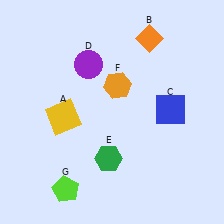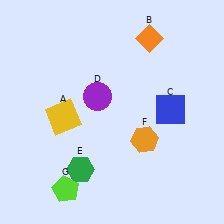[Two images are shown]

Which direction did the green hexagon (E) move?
The green hexagon (E) moved left.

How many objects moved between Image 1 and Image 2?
3 objects moved between the two images.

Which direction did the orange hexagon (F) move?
The orange hexagon (F) moved down.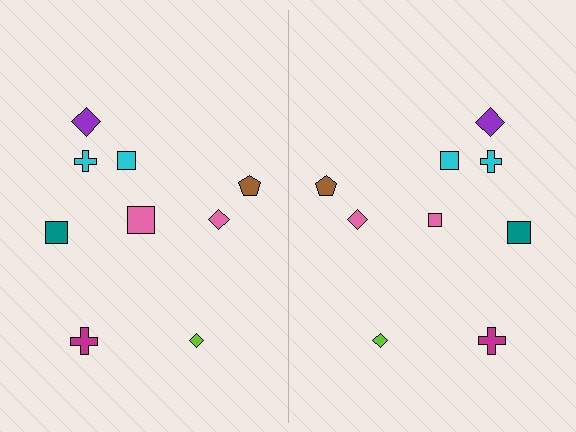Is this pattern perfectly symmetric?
No, the pattern is not perfectly symmetric. The pink square on the right side has a different size than its mirror counterpart.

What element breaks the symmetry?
The pink square on the right side has a different size than its mirror counterpart.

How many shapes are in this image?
There are 18 shapes in this image.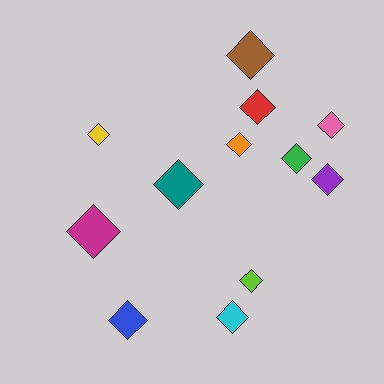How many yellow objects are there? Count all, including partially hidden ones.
There is 1 yellow object.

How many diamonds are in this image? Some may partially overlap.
There are 12 diamonds.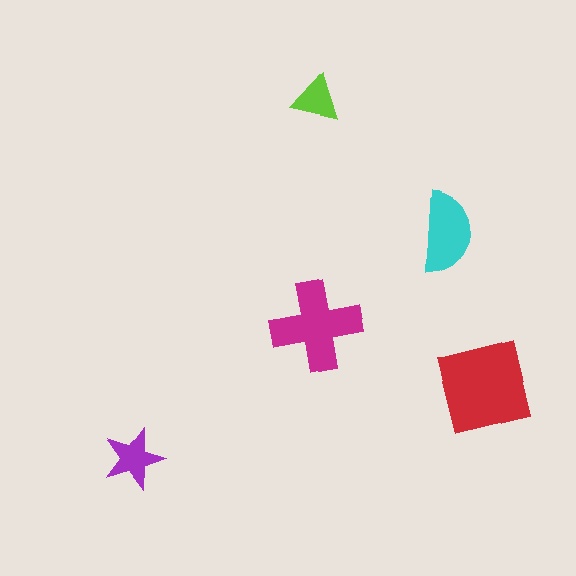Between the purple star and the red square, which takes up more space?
The red square.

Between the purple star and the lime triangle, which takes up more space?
The purple star.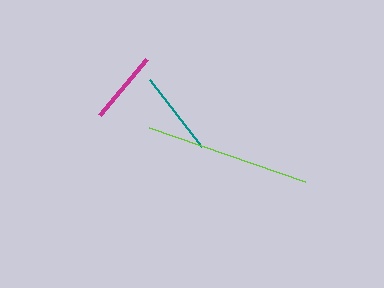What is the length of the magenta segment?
The magenta segment is approximately 74 pixels long.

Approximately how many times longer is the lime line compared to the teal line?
The lime line is approximately 2.0 times the length of the teal line.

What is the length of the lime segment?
The lime segment is approximately 165 pixels long.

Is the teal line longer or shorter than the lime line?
The lime line is longer than the teal line.